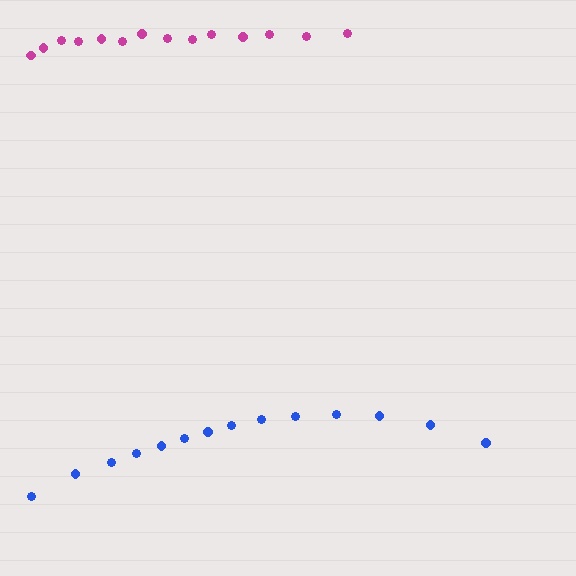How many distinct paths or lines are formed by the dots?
There are 2 distinct paths.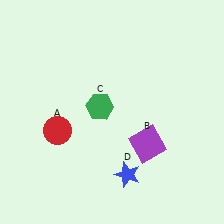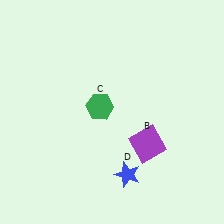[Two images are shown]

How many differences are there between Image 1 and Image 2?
There is 1 difference between the two images.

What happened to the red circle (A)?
The red circle (A) was removed in Image 2. It was in the bottom-left area of Image 1.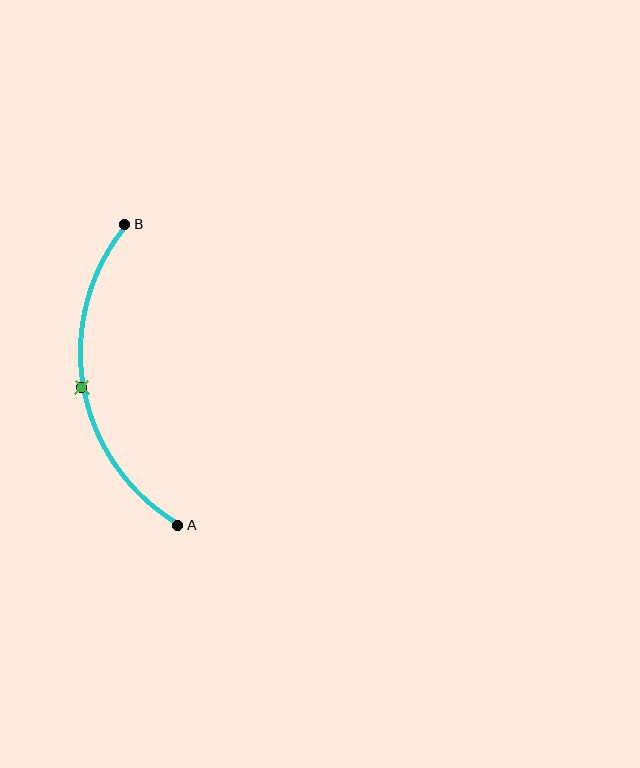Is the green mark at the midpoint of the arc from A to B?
Yes. The green mark lies on the arc at equal arc-length from both A and B — it is the arc midpoint.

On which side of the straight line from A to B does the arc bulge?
The arc bulges to the left of the straight line connecting A and B.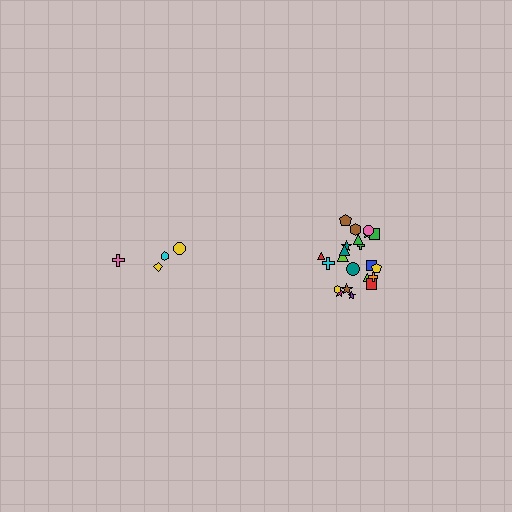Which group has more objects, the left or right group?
The right group.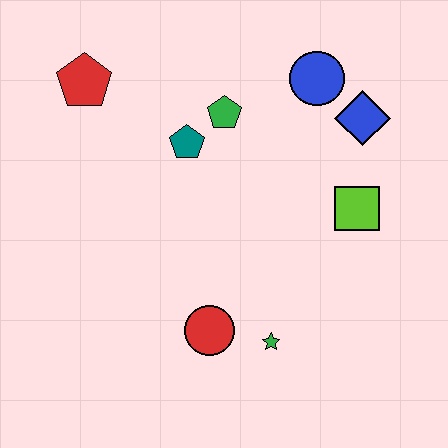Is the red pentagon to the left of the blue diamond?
Yes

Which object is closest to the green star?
The red circle is closest to the green star.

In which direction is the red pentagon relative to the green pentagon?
The red pentagon is to the left of the green pentagon.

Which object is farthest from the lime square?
The red pentagon is farthest from the lime square.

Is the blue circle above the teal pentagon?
Yes